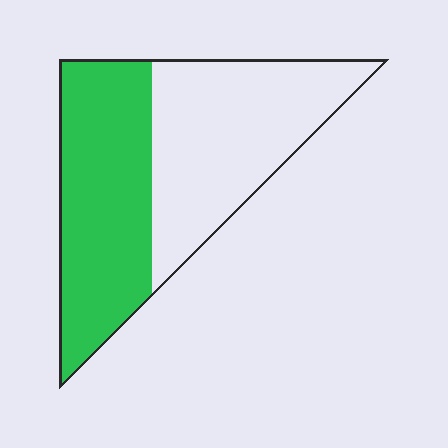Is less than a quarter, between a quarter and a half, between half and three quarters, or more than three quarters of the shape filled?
Between a quarter and a half.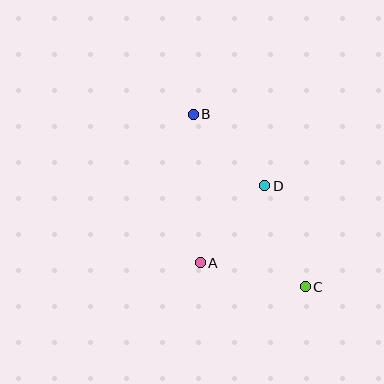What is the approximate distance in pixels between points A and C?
The distance between A and C is approximately 107 pixels.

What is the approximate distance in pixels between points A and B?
The distance between A and B is approximately 148 pixels.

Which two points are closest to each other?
Points A and D are closest to each other.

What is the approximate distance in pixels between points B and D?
The distance between B and D is approximately 101 pixels.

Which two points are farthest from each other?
Points B and C are farthest from each other.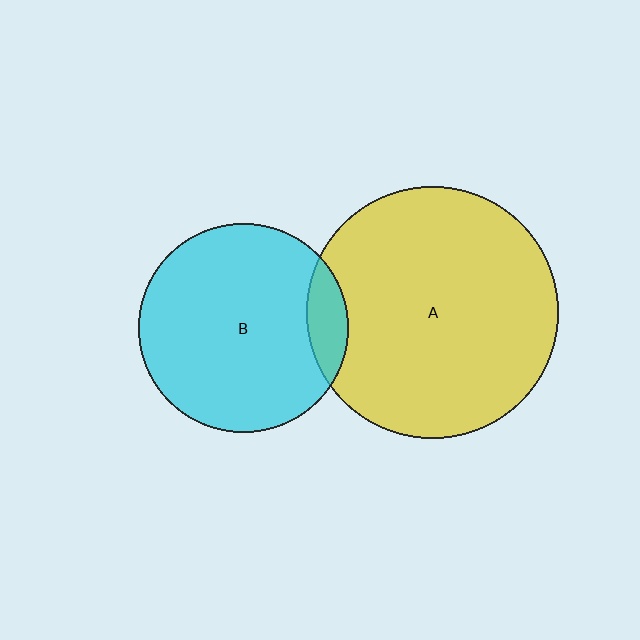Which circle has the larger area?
Circle A (yellow).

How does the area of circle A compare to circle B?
Approximately 1.5 times.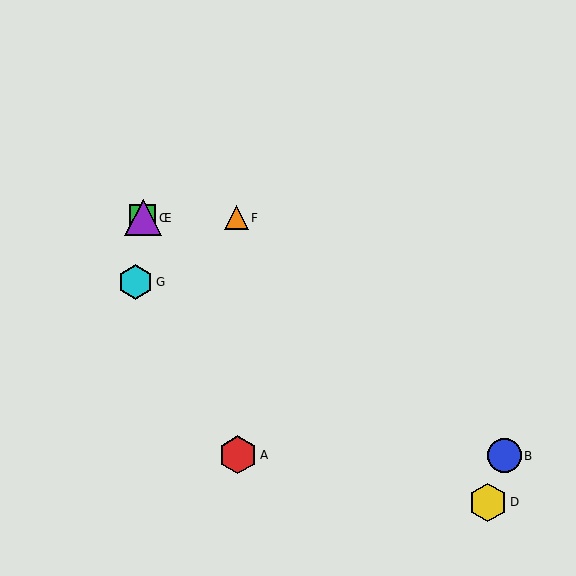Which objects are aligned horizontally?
Objects C, E, F are aligned horizontally.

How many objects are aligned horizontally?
3 objects (C, E, F) are aligned horizontally.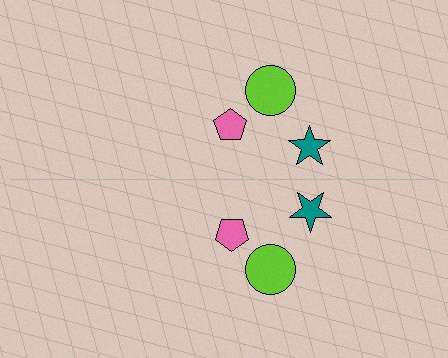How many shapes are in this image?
There are 6 shapes in this image.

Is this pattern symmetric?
Yes, this pattern has bilateral (reflection) symmetry.